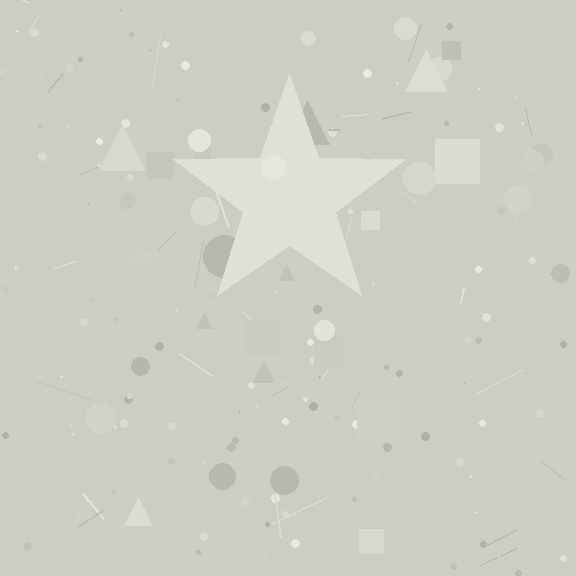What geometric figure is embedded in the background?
A star is embedded in the background.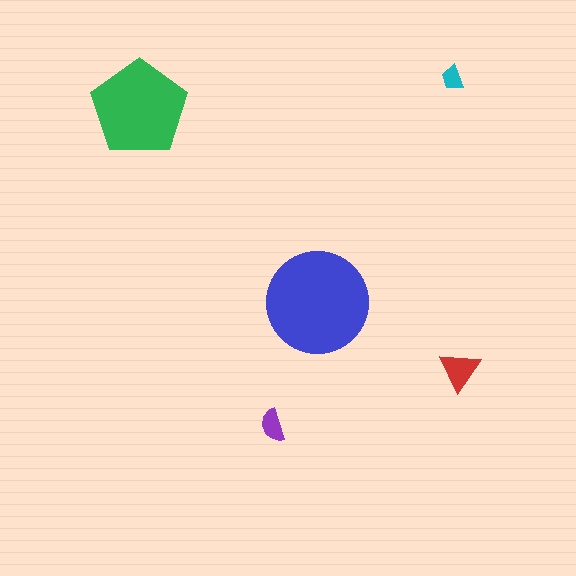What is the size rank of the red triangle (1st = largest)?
3rd.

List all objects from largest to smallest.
The blue circle, the green pentagon, the red triangle, the purple semicircle, the cyan trapezoid.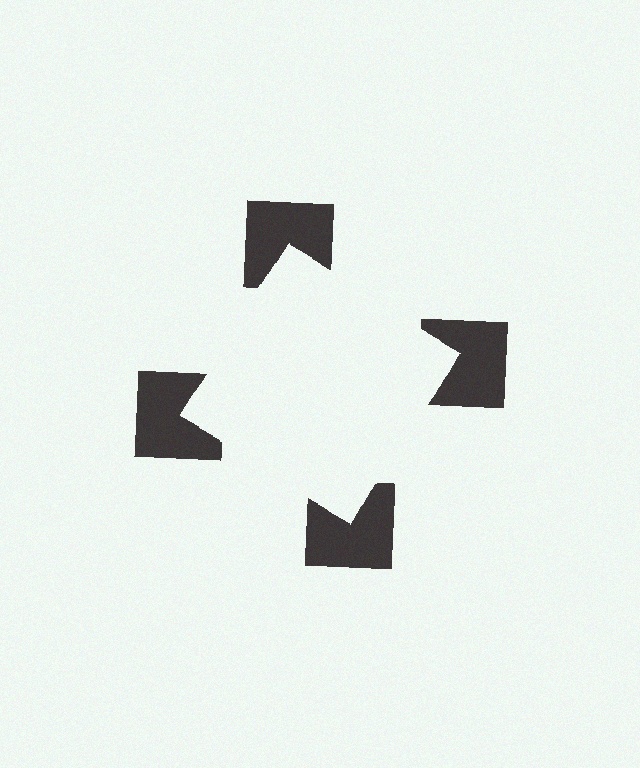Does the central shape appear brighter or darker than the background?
It typically appears slightly brighter than the background, even though no actual brightness change is drawn.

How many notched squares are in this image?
There are 4 — one at each vertex of the illusory square.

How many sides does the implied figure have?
4 sides.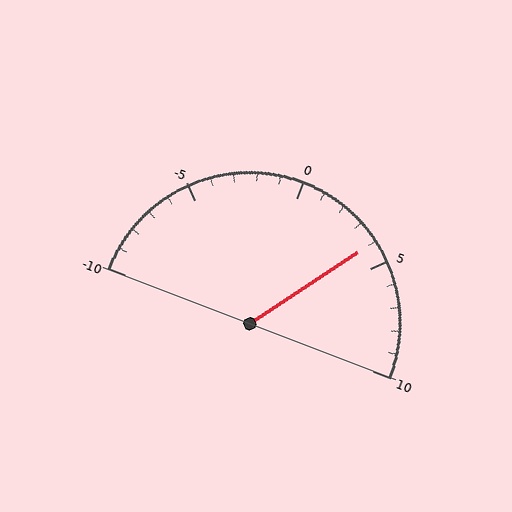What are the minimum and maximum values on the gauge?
The gauge ranges from -10 to 10.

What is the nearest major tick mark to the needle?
The nearest major tick mark is 5.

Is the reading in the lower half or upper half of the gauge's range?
The reading is in the upper half of the range (-10 to 10).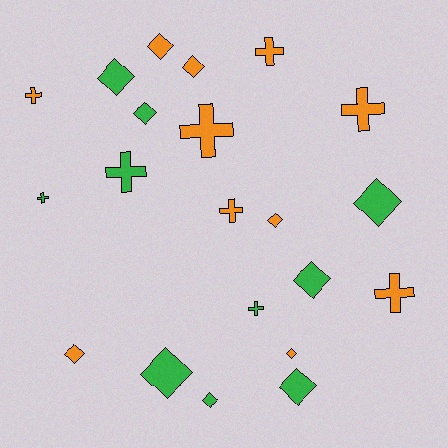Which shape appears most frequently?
Diamond, with 12 objects.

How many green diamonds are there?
There are 7 green diamonds.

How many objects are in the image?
There are 21 objects.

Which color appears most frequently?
Orange, with 11 objects.